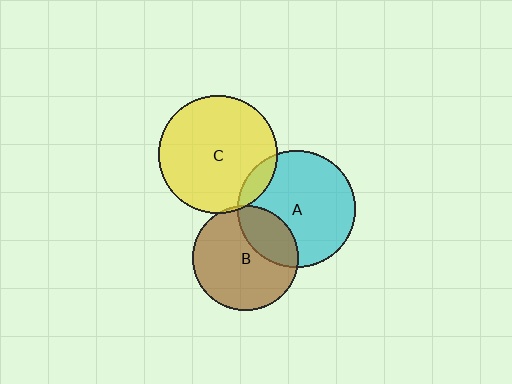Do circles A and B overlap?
Yes.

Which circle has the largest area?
Circle C (yellow).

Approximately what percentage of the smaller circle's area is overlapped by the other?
Approximately 30%.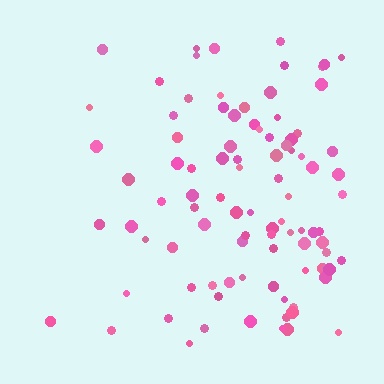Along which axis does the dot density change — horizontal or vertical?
Horizontal.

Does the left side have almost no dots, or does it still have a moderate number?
Still a moderate number, just noticeably fewer than the right.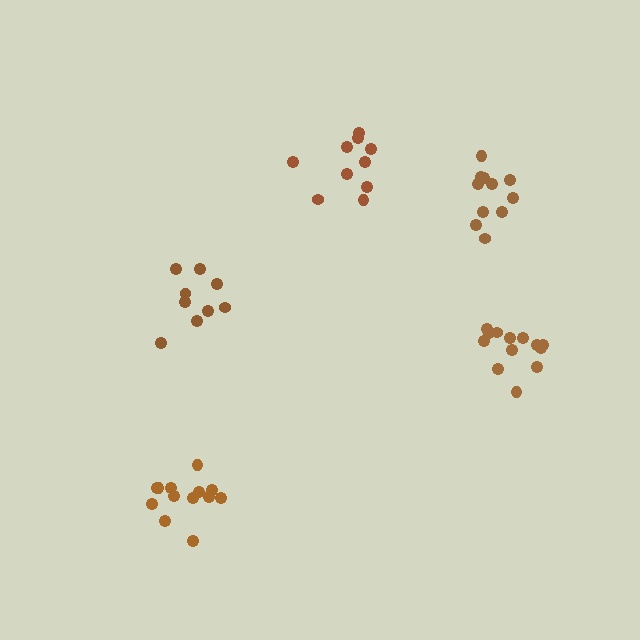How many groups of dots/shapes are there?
There are 5 groups.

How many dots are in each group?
Group 1: 13 dots, Group 2: 9 dots, Group 3: 11 dots, Group 4: 10 dots, Group 5: 13 dots (56 total).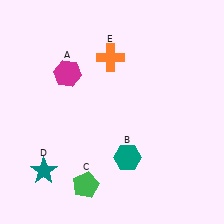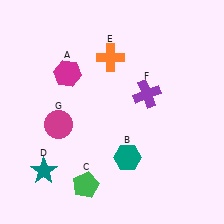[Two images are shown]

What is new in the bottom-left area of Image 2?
A magenta circle (G) was added in the bottom-left area of Image 2.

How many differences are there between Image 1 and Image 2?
There are 2 differences between the two images.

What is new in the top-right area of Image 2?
A purple cross (F) was added in the top-right area of Image 2.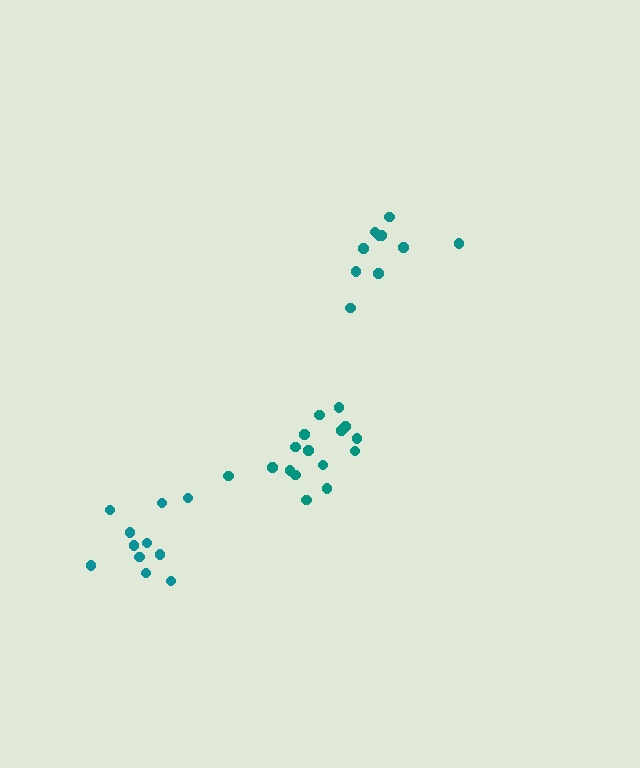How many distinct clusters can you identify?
There are 3 distinct clusters.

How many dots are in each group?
Group 1: 10 dots, Group 2: 11 dots, Group 3: 16 dots (37 total).